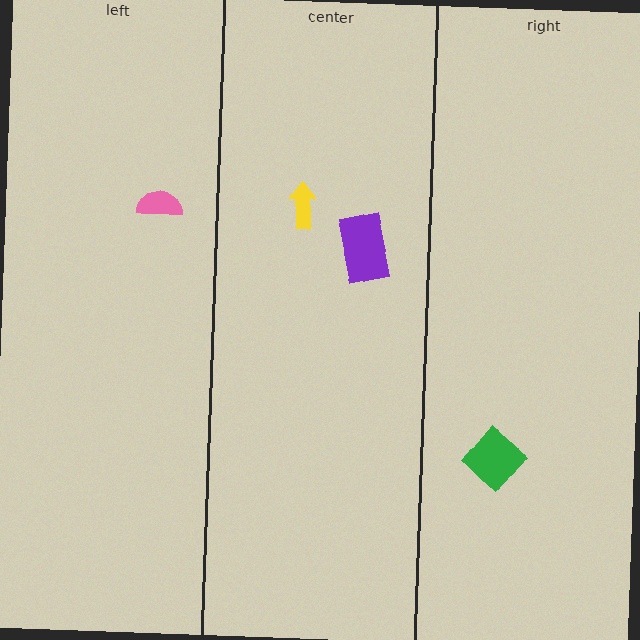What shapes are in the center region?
The purple rectangle, the yellow arrow.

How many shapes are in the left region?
1.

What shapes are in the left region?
The pink semicircle.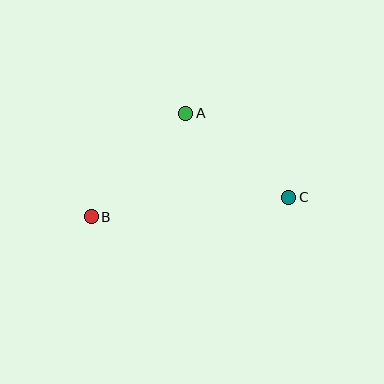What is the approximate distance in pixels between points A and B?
The distance between A and B is approximately 140 pixels.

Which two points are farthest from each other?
Points B and C are farthest from each other.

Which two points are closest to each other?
Points A and C are closest to each other.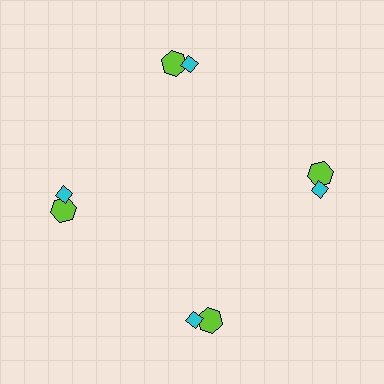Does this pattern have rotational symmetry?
Yes, this pattern has 4-fold rotational symmetry. It looks the same after rotating 90 degrees around the center.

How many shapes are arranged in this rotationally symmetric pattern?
There are 8 shapes, arranged in 4 groups of 2.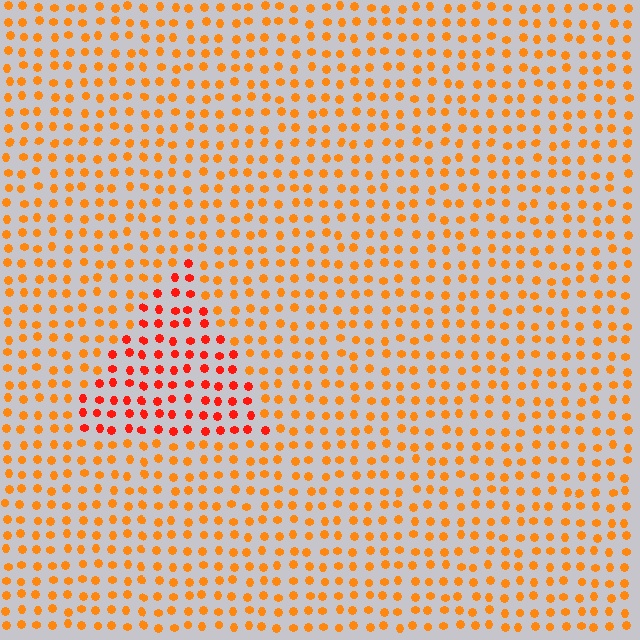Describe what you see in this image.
The image is filled with small orange elements in a uniform arrangement. A triangle-shaped region is visible where the elements are tinted to a slightly different hue, forming a subtle color boundary.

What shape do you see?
I see a triangle.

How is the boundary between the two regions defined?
The boundary is defined purely by a slight shift in hue (about 29 degrees). Spacing, size, and orientation are identical on both sides.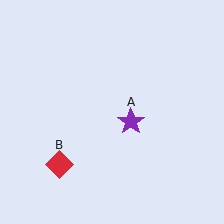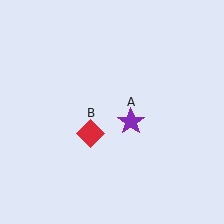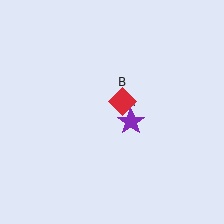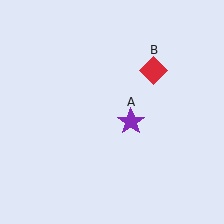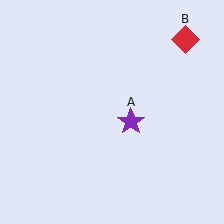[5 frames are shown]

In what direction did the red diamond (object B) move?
The red diamond (object B) moved up and to the right.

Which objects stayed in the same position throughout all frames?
Purple star (object A) remained stationary.